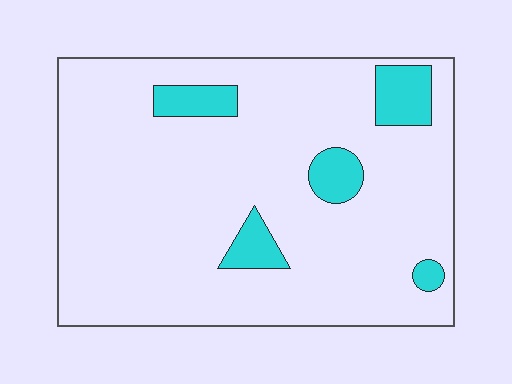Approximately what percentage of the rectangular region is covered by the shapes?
Approximately 10%.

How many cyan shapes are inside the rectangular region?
5.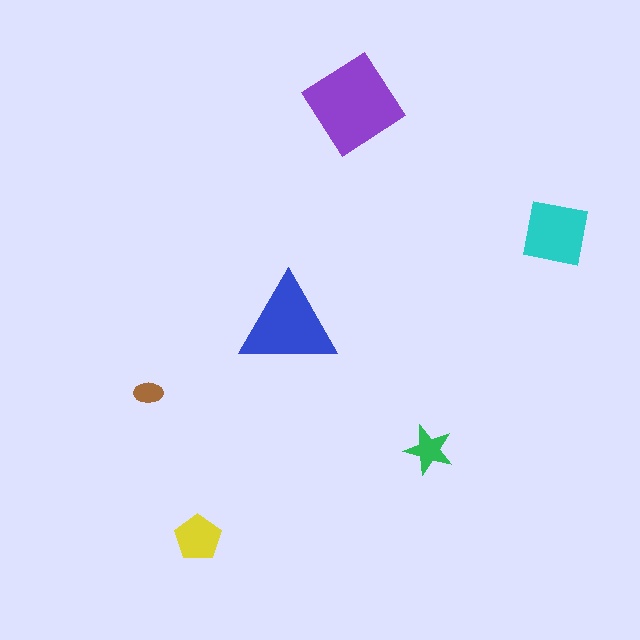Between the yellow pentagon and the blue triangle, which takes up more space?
The blue triangle.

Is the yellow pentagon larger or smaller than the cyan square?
Smaller.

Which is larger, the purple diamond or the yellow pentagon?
The purple diamond.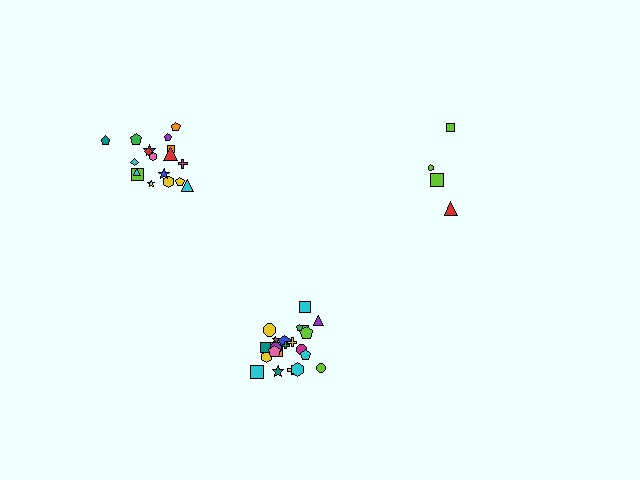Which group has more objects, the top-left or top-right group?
The top-left group.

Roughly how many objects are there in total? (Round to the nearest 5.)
Roughly 45 objects in total.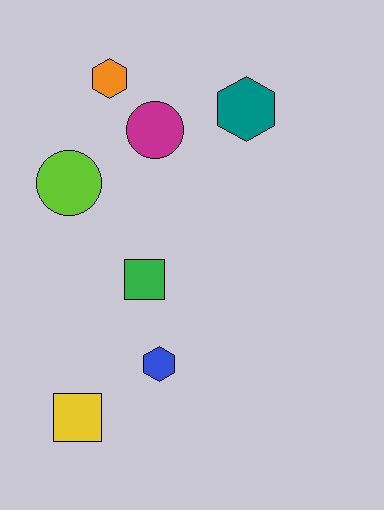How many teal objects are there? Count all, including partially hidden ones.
There is 1 teal object.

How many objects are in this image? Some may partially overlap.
There are 7 objects.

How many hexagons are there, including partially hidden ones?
There are 3 hexagons.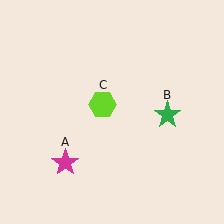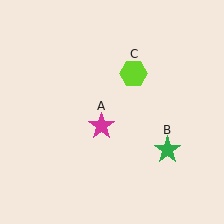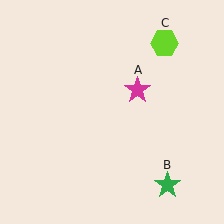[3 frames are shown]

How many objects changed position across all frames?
3 objects changed position: magenta star (object A), green star (object B), lime hexagon (object C).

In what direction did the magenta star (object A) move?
The magenta star (object A) moved up and to the right.